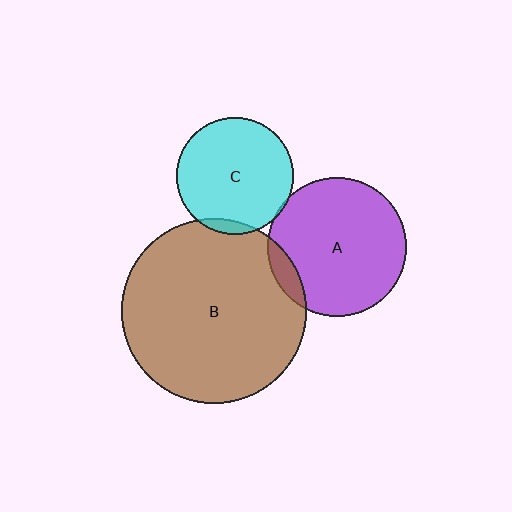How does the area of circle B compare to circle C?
Approximately 2.5 times.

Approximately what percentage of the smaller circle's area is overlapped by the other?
Approximately 5%.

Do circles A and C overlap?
Yes.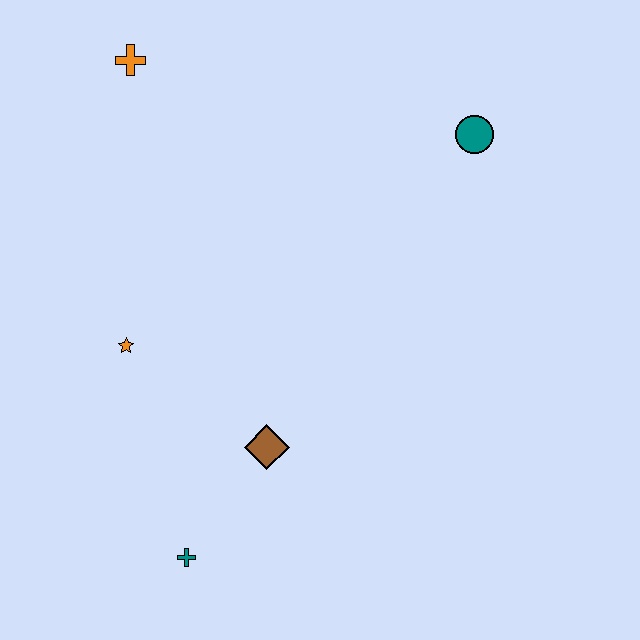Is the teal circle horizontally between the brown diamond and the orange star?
No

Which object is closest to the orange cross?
The orange star is closest to the orange cross.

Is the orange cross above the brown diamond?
Yes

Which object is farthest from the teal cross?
The teal circle is farthest from the teal cross.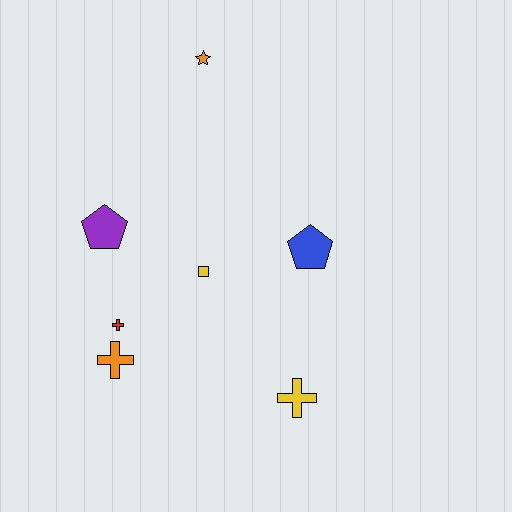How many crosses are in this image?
There are 3 crosses.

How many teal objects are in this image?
There are no teal objects.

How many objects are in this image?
There are 7 objects.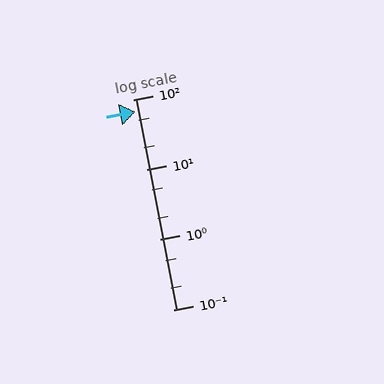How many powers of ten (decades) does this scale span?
The scale spans 3 decades, from 0.1 to 100.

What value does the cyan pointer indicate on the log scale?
The pointer indicates approximately 67.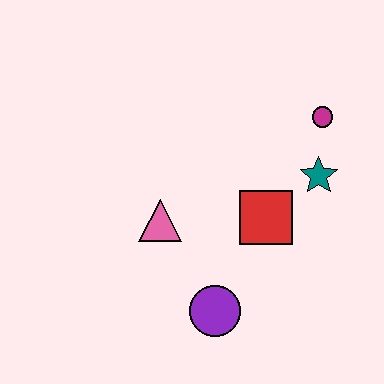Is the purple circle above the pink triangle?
No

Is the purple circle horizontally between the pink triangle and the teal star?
Yes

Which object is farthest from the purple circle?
The magenta circle is farthest from the purple circle.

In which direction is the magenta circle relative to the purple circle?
The magenta circle is above the purple circle.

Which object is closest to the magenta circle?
The teal star is closest to the magenta circle.